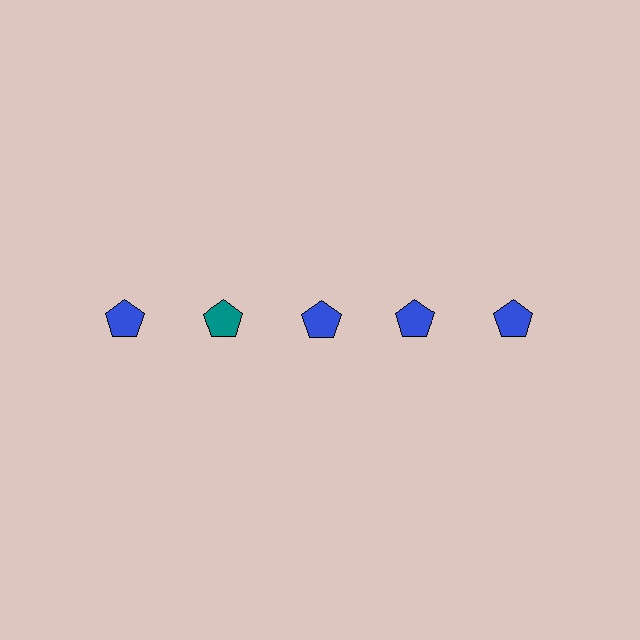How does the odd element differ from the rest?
It has a different color: teal instead of blue.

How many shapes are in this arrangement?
There are 5 shapes arranged in a grid pattern.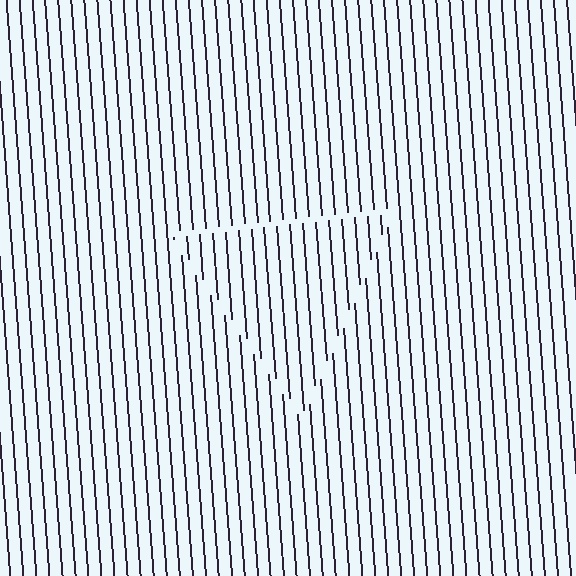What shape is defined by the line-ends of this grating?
An illusory triangle. The interior of the shape contains the same grating, shifted by half a period — the contour is defined by the phase discontinuity where line-ends from the inner and outer gratings abut.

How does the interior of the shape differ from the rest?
The interior of the shape contains the same grating, shifted by half a period — the contour is defined by the phase discontinuity where line-ends from the inner and outer gratings abut.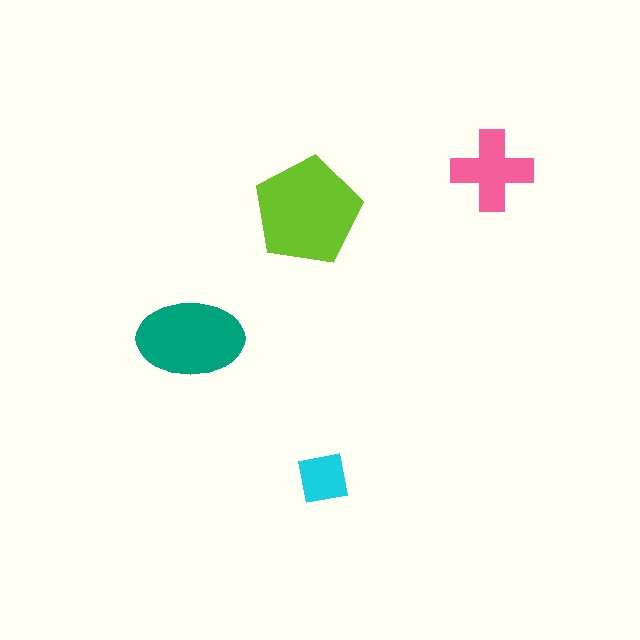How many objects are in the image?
There are 4 objects in the image.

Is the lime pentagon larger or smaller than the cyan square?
Larger.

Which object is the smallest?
The cyan square.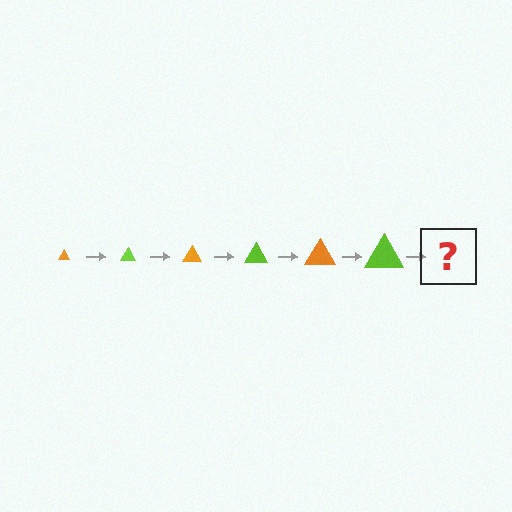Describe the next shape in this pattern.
It should be an orange triangle, larger than the previous one.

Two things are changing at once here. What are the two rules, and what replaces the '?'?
The two rules are that the triangle grows larger each step and the color cycles through orange and lime. The '?' should be an orange triangle, larger than the previous one.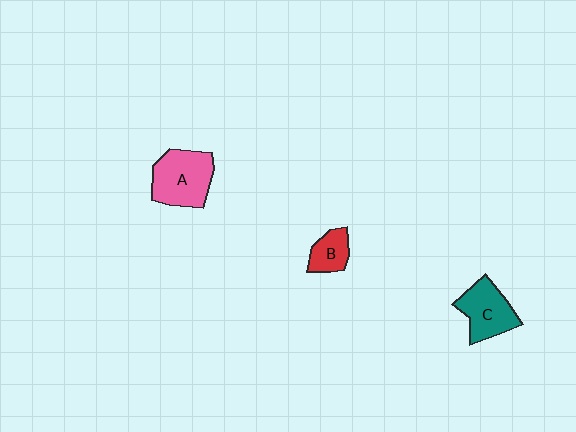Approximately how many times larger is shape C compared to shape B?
Approximately 1.7 times.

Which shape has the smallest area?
Shape B (red).